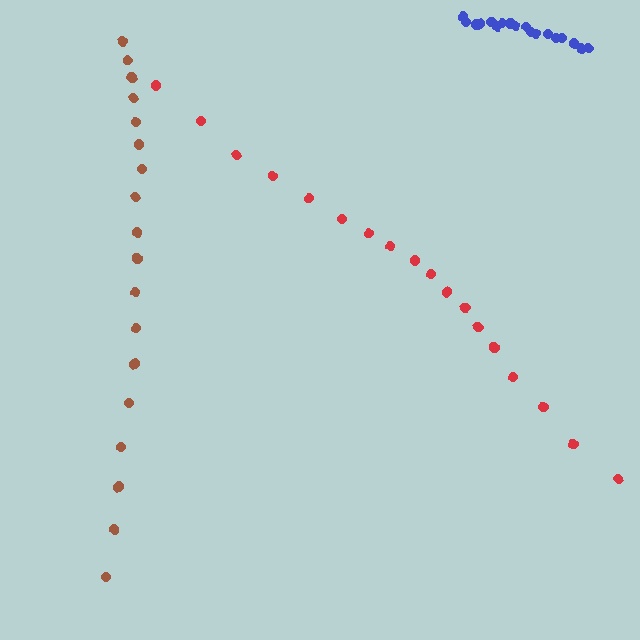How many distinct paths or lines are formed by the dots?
There are 3 distinct paths.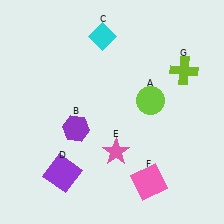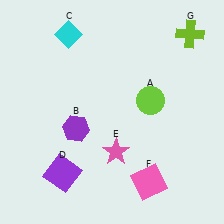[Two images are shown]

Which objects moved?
The objects that moved are: the cyan diamond (C), the lime cross (G).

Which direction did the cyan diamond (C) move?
The cyan diamond (C) moved left.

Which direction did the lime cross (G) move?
The lime cross (G) moved up.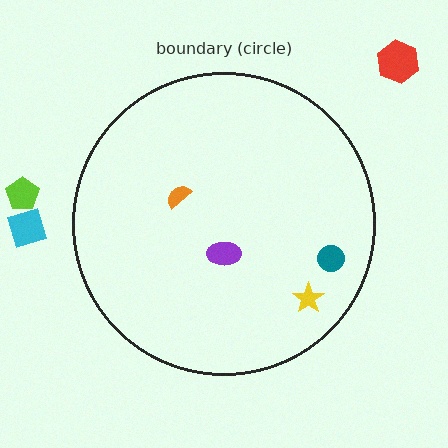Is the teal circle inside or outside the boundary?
Inside.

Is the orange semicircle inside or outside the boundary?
Inside.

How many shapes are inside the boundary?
4 inside, 3 outside.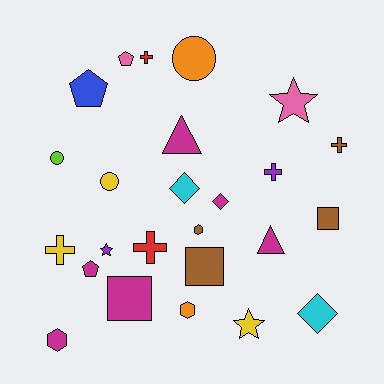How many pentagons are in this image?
There are 3 pentagons.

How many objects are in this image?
There are 25 objects.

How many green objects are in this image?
There are no green objects.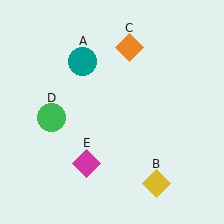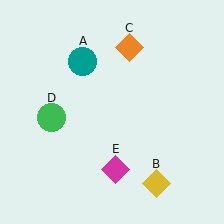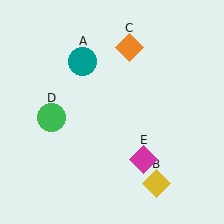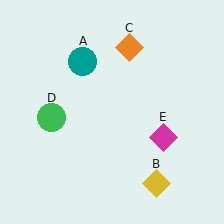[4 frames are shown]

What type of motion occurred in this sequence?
The magenta diamond (object E) rotated counterclockwise around the center of the scene.